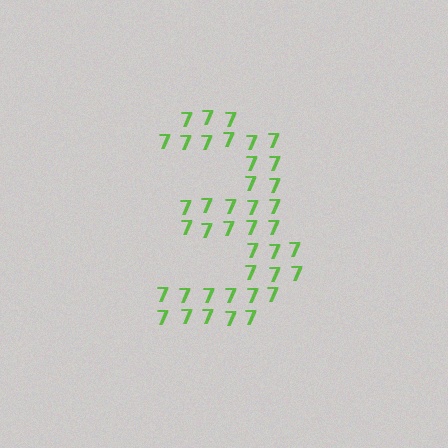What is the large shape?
The large shape is the digit 3.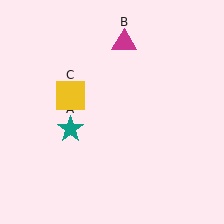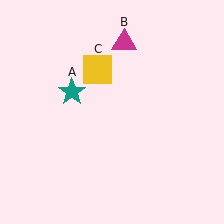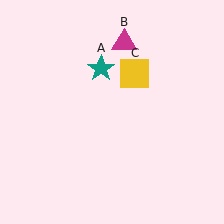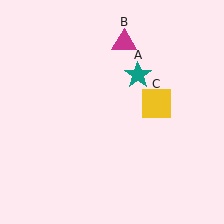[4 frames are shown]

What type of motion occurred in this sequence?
The teal star (object A), yellow square (object C) rotated clockwise around the center of the scene.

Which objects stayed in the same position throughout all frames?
Magenta triangle (object B) remained stationary.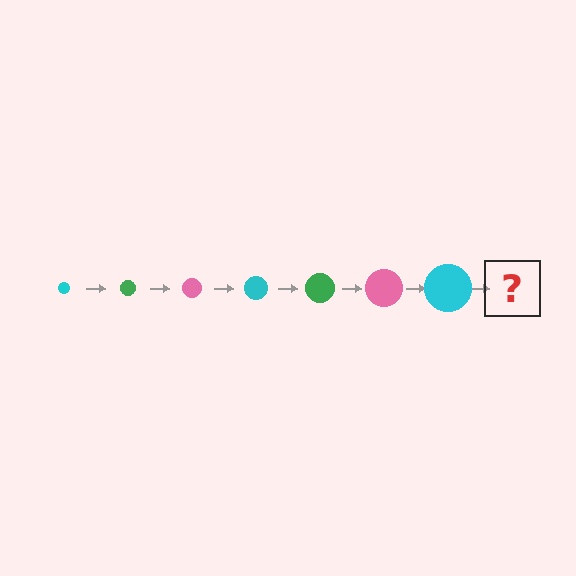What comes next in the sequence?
The next element should be a green circle, larger than the previous one.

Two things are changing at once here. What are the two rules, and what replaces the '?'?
The two rules are that the circle grows larger each step and the color cycles through cyan, green, and pink. The '?' should be a green circle, larger than the previous one.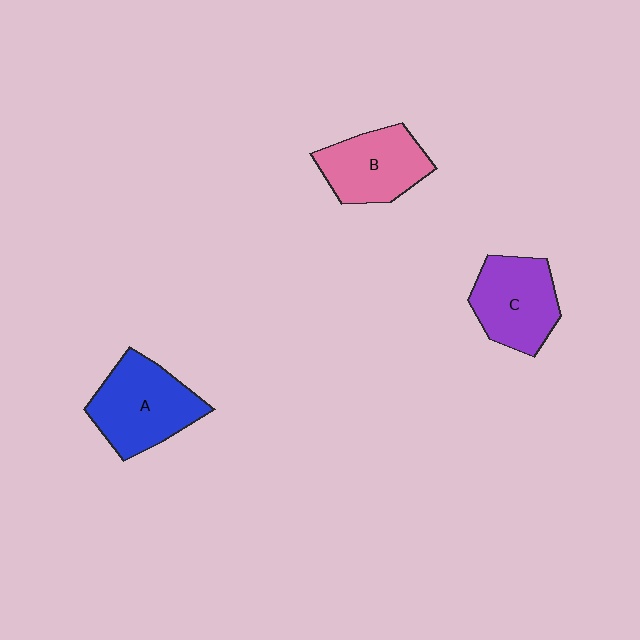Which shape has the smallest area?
Shape B (pink).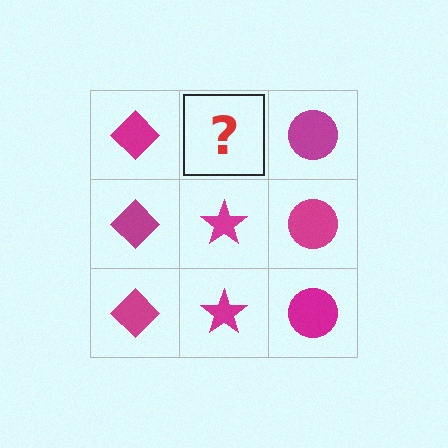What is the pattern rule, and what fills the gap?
The rule is that each column has a consistent shape. The gap should be filled with a magenta star.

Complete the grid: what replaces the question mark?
The question mark should be replaced with a magenta star.